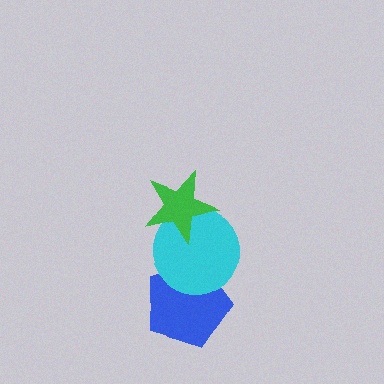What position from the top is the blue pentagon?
The blue pentagon is 3rd from the top.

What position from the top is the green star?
The green star is 1st from the top.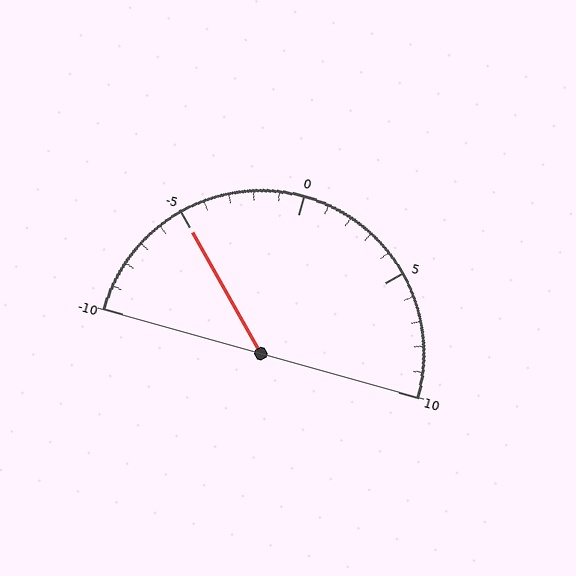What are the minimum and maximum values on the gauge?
The gauge ranges from -10 to 10.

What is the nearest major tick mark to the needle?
The nearest major tick mark is -5.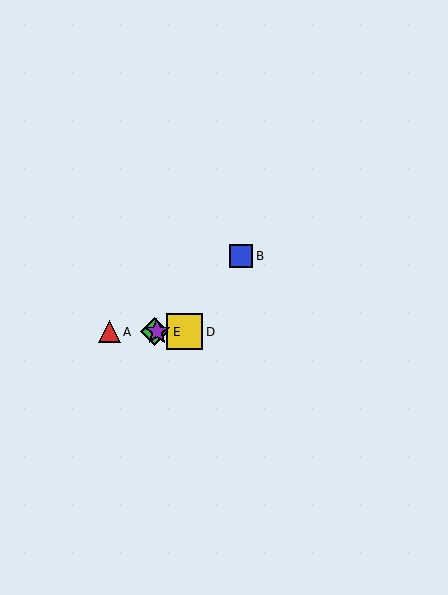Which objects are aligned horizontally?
Objects A, C, D, E are aligned horizontally.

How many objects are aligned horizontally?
4 objects (A, C, D, E) are aligned horizontally.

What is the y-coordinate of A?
Object A is at y≈332.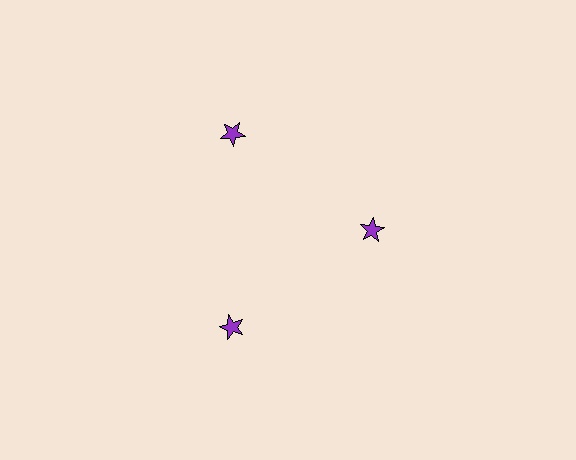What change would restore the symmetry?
The symmetry would be restored by moving it outward, back onto the ring so that all 3 stars sit at equal angles and equal distance from the center.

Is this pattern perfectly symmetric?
No. The 3 purple stars are arranged in a ring, but one element near the 3 o'clock position is pulled inward toward the center, breaking the 3-fold rotational symmetry.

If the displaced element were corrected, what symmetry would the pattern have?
It would have 3-fold rotational symmetry — the pattern would map onto itself every 120 degrees.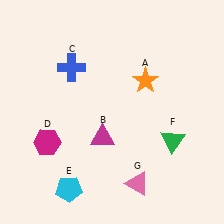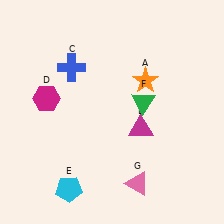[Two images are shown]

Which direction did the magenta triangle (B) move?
The magenta triangle (B) moved right.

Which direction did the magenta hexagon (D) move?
The magenta hexagon (D) moved up.